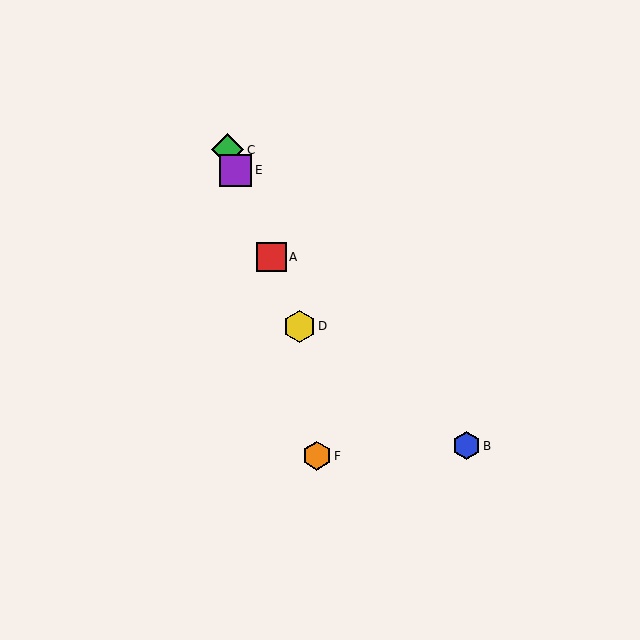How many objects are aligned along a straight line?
4 objects (A, C, D, E) are aligned along a straight line.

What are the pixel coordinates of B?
Object B is at (466, 446).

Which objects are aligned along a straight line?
Objects A, C, D, E are aligned along a straight line.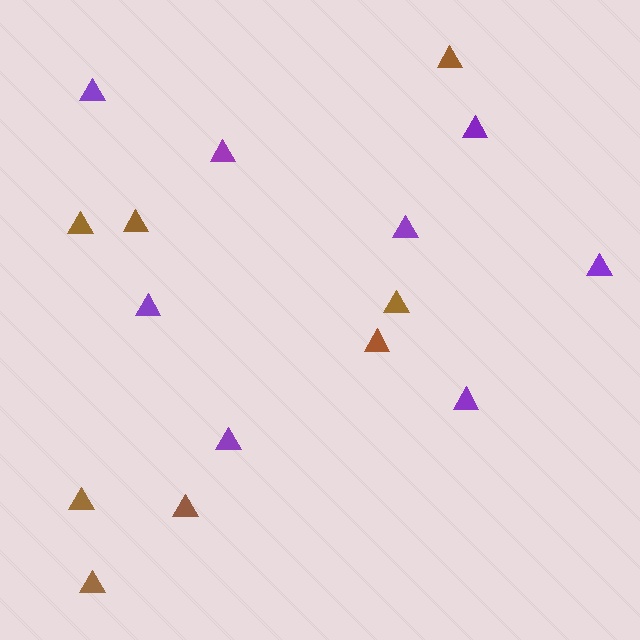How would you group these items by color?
There are 2 groups: one group of purple triangles (8) and one group of brown triangles (8).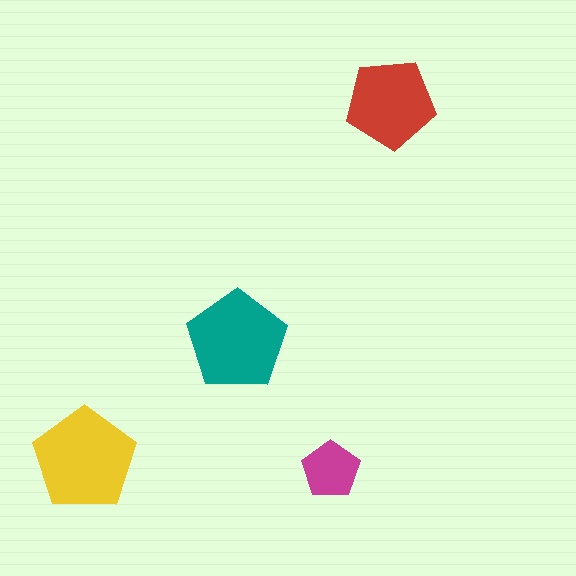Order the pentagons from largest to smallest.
the yellow one, the teal one, the red one, the magenta one.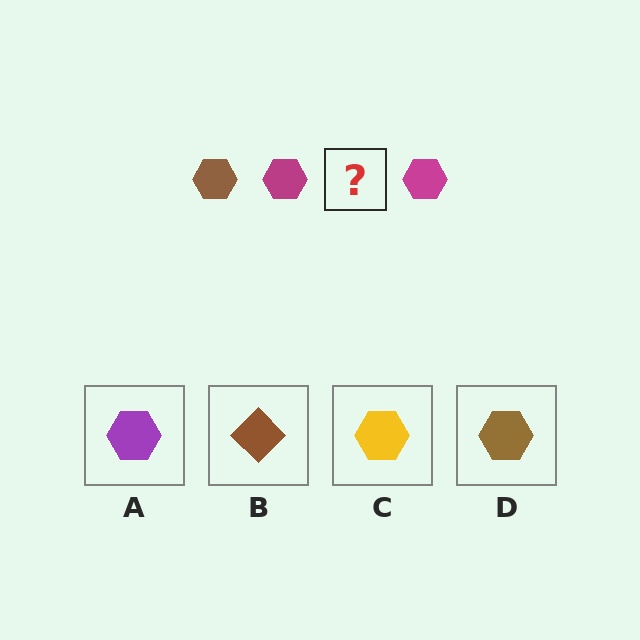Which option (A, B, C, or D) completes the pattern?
D.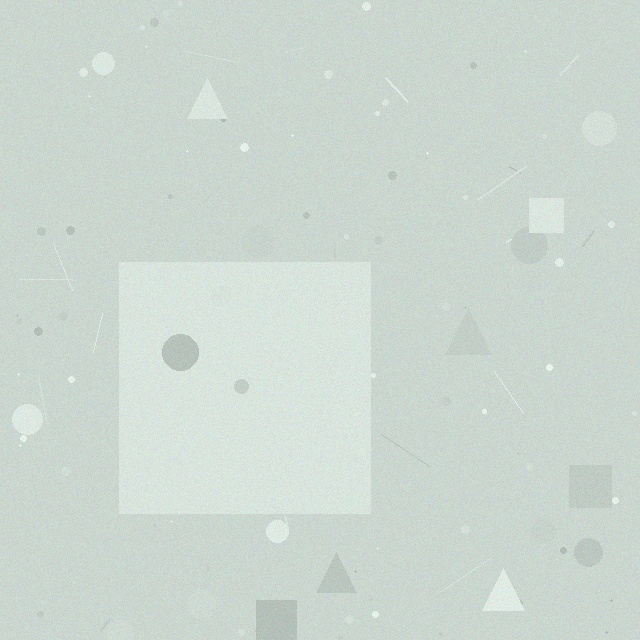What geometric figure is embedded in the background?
A square is embedded in the background.